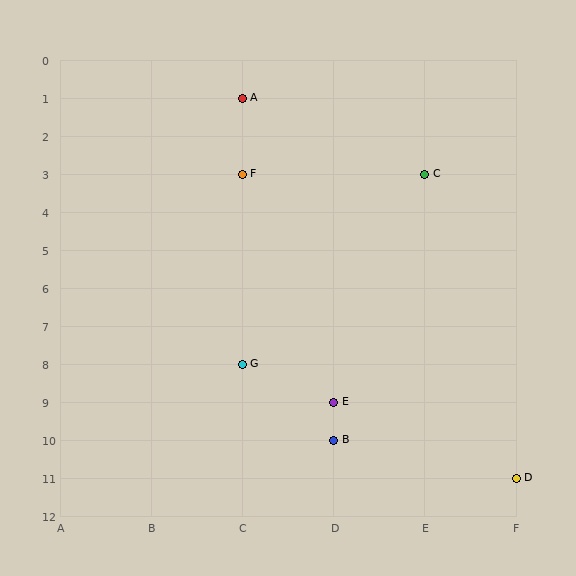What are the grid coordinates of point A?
Point A is at grid coordinates (C, 1).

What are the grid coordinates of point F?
Point F is at grid coordinates (C, 3).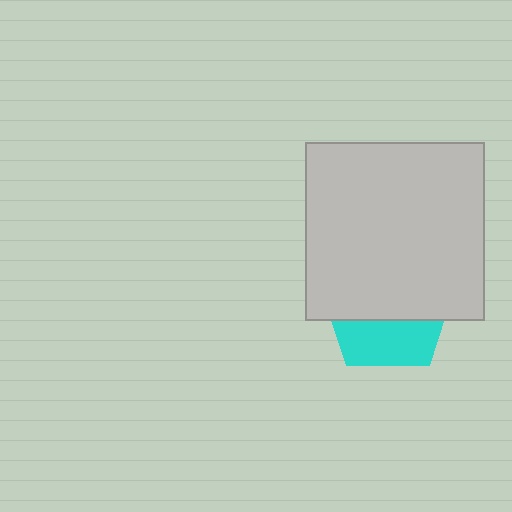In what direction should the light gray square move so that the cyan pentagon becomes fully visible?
The light gray square should move up. That is the shortest direction to clear the overlap and leave the cyan pentagon fully visible.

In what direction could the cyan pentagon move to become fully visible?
The cyan pentagon could move down. That would shift it out from behind the light gray square entirely.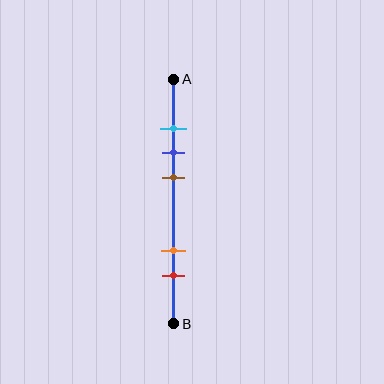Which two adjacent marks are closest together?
The cyan and blue marks are the closest adjacent pair.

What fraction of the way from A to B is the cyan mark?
The cyan mark is approximately 20% (0.2) of the way from A to B.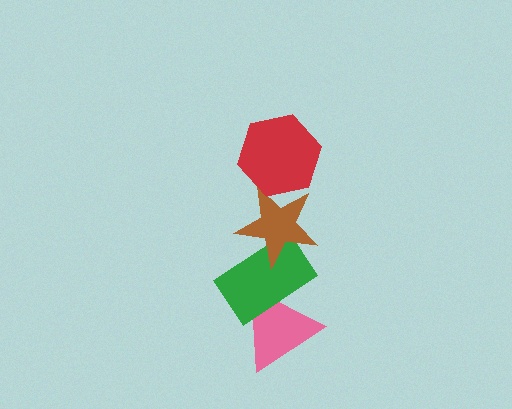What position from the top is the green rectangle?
The green rectangle is 3rd from the top.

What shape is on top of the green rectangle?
The brown star is on top of the green rectangle.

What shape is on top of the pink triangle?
The green rectangle is on top of the pink triangle.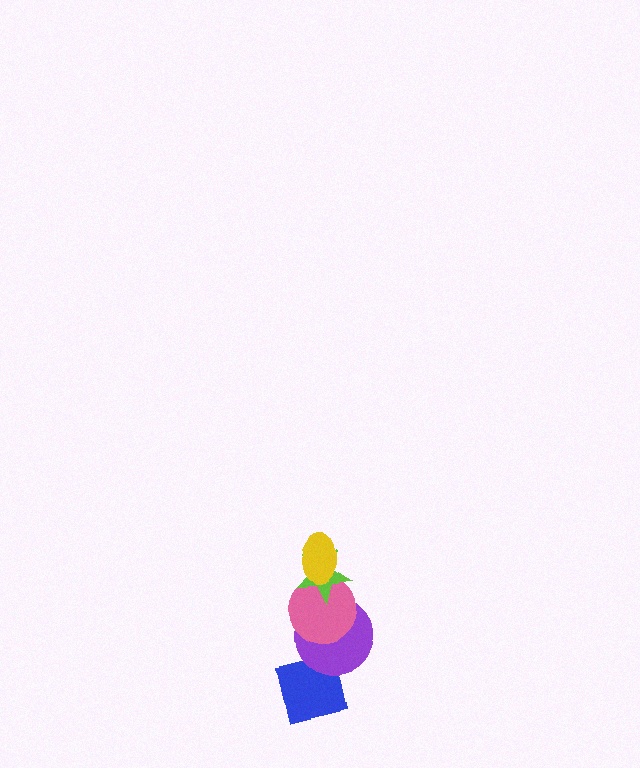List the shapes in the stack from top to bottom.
From top to bottom: the yellow ellipse, the lime star, the pink circle, the purple circle, the blue square.